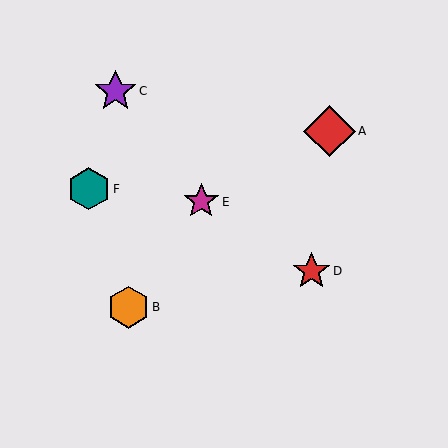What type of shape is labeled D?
Shape D is a red star.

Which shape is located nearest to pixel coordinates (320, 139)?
The red diamond (labeled A) at (329, 131) is nearest to that location.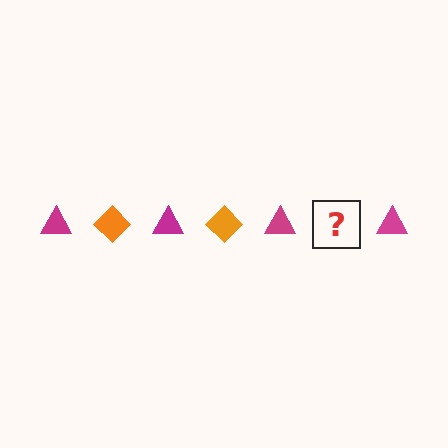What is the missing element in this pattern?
The missing element is an orange diamond.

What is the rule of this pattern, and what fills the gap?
The rule is that the pattern alternates between magenta triangle and orange diamond. The gap should be filled with an orange diamond.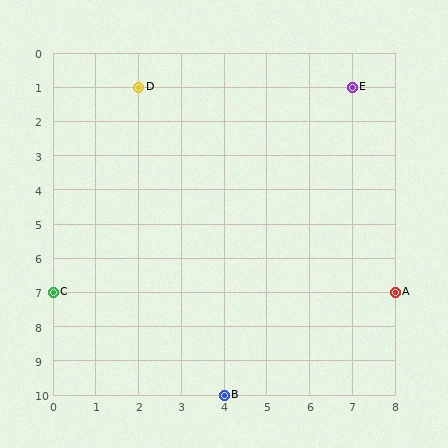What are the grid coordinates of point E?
Point E is at grid coordinates (7, 1).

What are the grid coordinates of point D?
Point D is at grid coordinates (2, 1).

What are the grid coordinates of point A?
Point A is at grid coordinates (8, 7).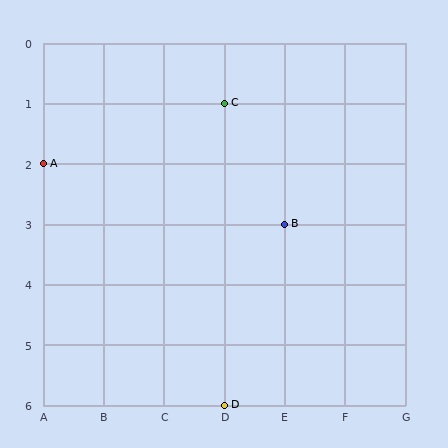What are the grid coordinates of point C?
Point C is at grid coordinates (D, 1).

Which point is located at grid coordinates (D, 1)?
Point C is at (D, 1).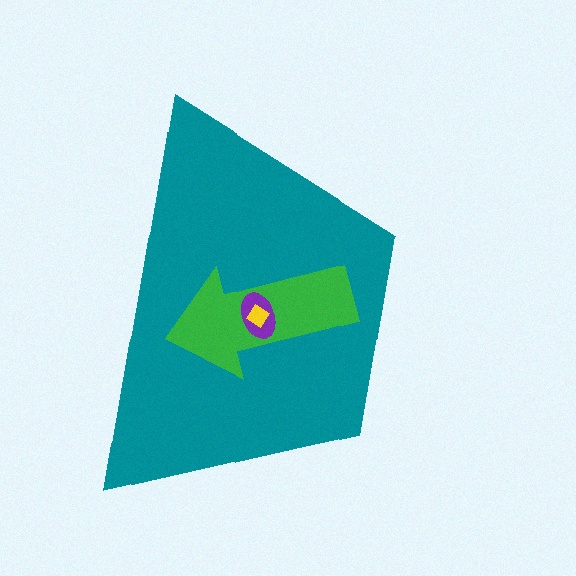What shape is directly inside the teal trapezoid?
The green arrow.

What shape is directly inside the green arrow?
The purple ellipse.